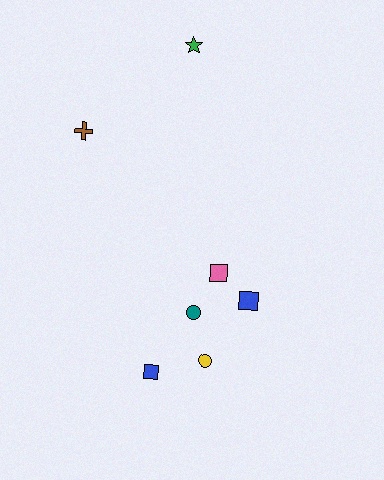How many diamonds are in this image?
There are no diamonds.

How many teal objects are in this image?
There is 1 teal object.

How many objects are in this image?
There are 7 objects.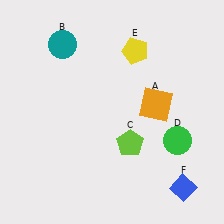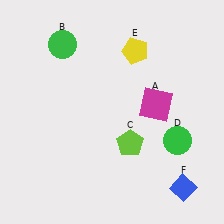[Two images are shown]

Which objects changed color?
A changed from orange to magenta. B changed from teal to green.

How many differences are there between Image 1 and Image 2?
There are 2 differences between the two images.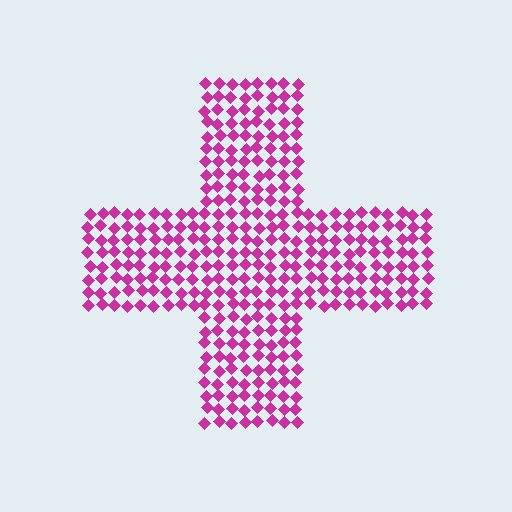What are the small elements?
The small elements are diamonds.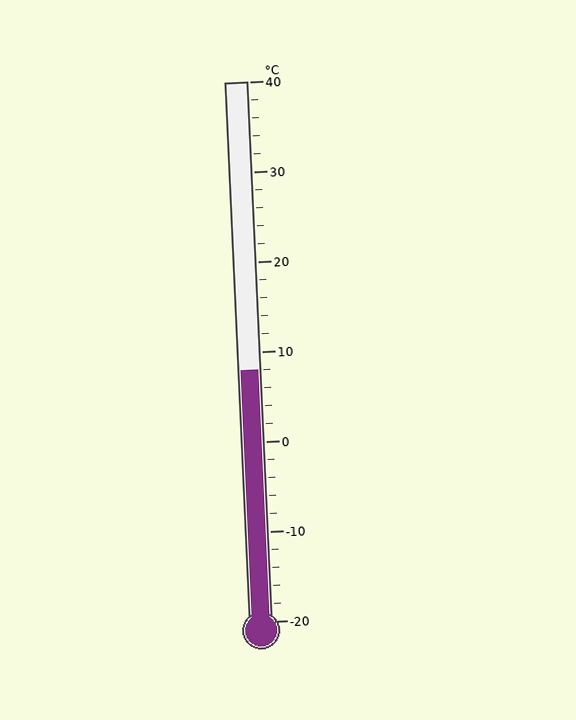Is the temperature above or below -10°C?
The temperature is above -10°C.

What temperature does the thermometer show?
The thermometer shows approximately 8°C.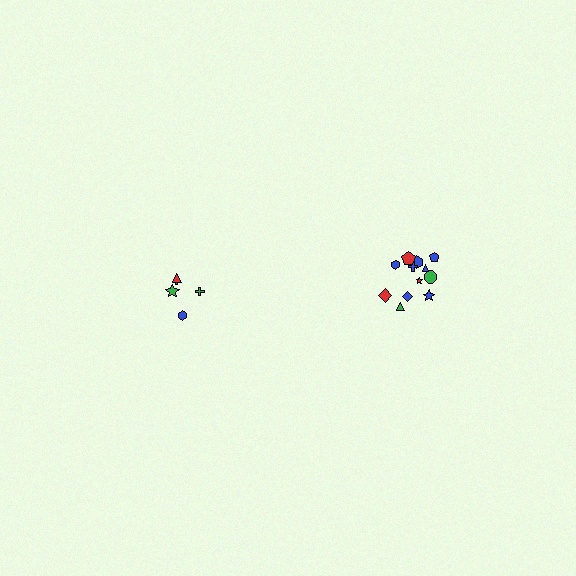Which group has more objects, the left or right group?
The right group.